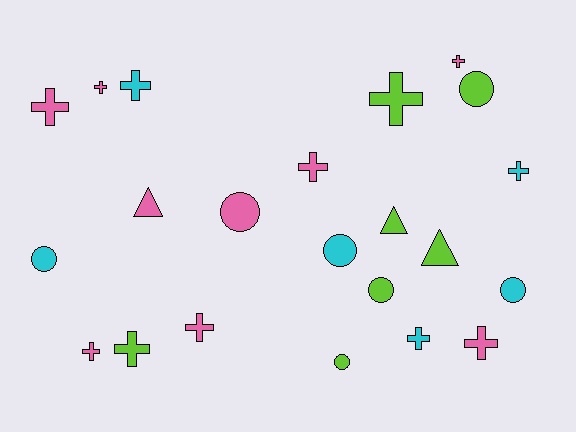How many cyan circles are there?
There are 3 cyan circles.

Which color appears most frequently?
Pink, with 9 objects.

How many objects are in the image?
There are 22 objects.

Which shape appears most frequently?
Cross, with 12 objects.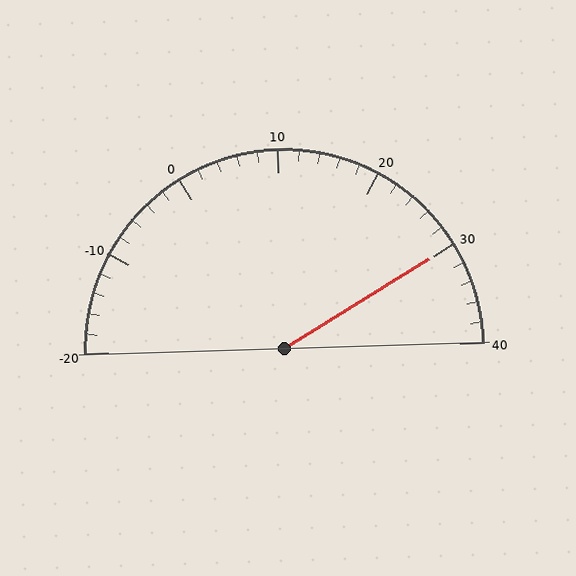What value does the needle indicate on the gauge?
The needle indicates approximately 30.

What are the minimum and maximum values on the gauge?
The gauge ranges from -20 to 40.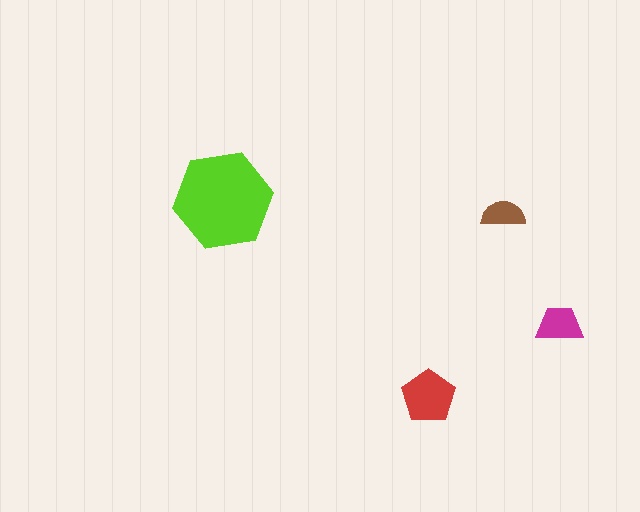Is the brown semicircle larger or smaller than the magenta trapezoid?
Smaller.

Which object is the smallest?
The brown semicircle.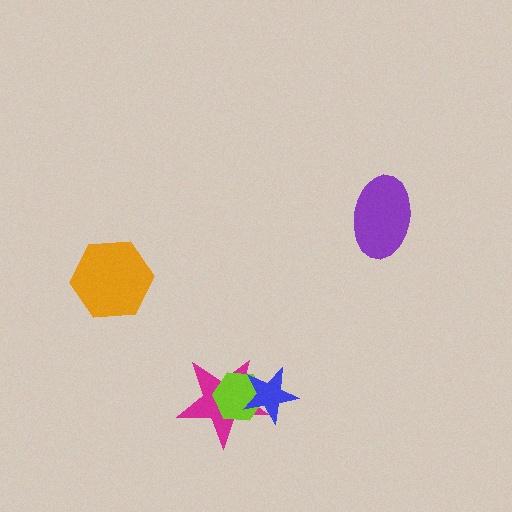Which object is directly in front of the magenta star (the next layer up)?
The lime hexagon is directly in front of the magenta star.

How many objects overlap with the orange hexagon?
0 objects overlap with the orange hexagon.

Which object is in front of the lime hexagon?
The blue star is in front of the lime hexagon.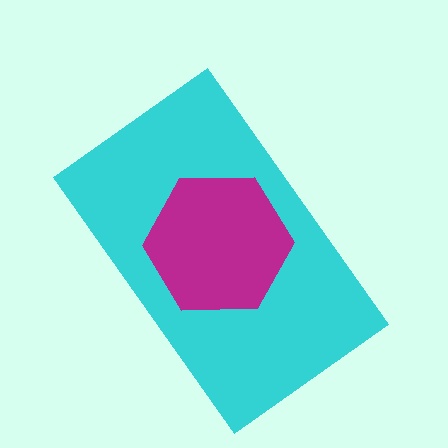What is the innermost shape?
The magenta hexagon.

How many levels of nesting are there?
2.